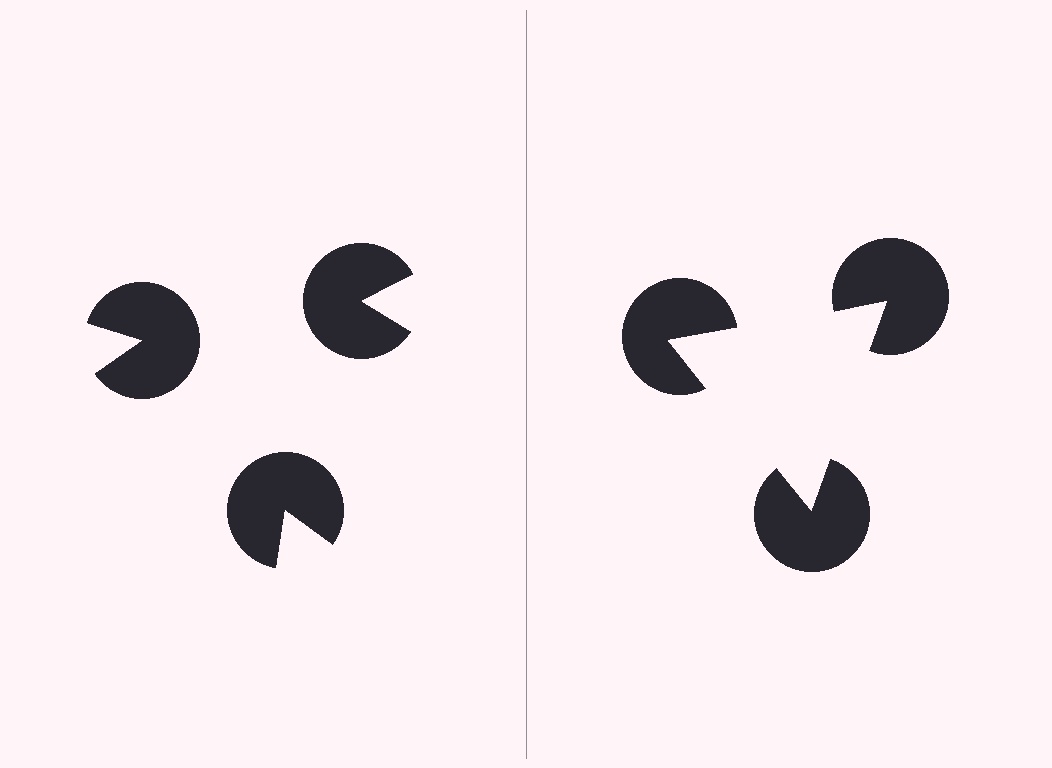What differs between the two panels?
The pac-man discs are positioned identically on both sides; only the wedge orientations differ. On the right they align to a triangle; on the left they are misaligned.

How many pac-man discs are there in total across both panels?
6 — 3 on each side.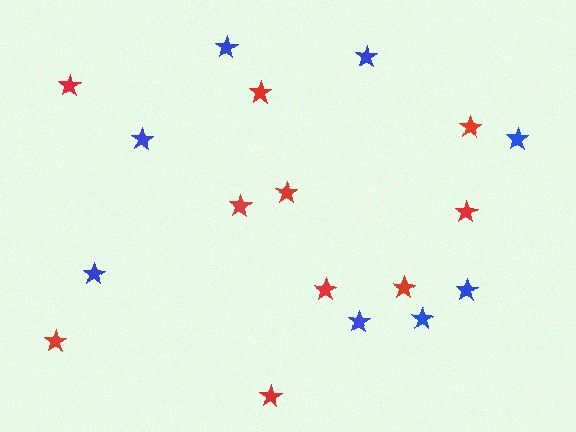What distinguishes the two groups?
There are 2 groups: one group of blue stars (8) and one group of red stars (10).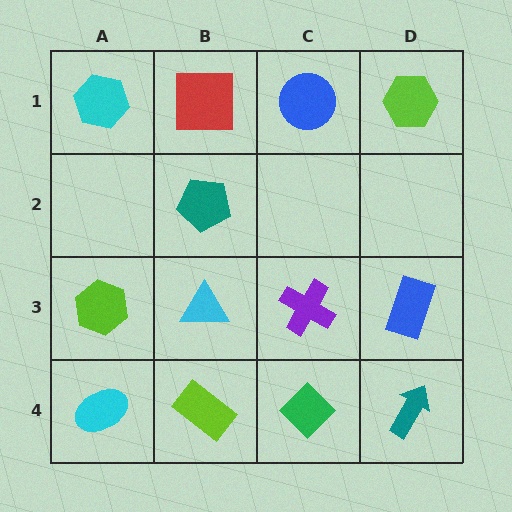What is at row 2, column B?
A teal pentagon.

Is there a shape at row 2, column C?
No, that cell is empty.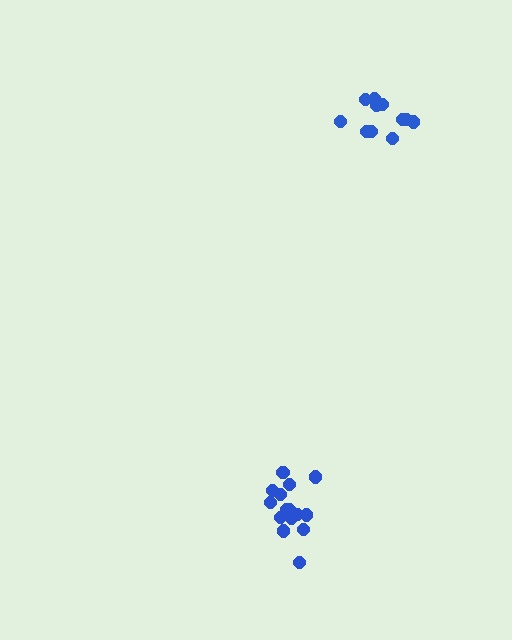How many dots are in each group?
Group 1: 15 dots, Group 2: 11 dots (26 total).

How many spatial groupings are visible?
There are 2 spatial groupings.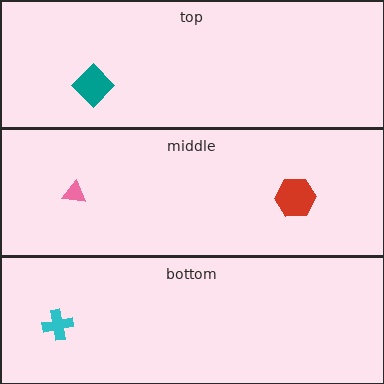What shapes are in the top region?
The teal diamond.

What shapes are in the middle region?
The red hexagon, the pink triangle.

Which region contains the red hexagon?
The middle region.